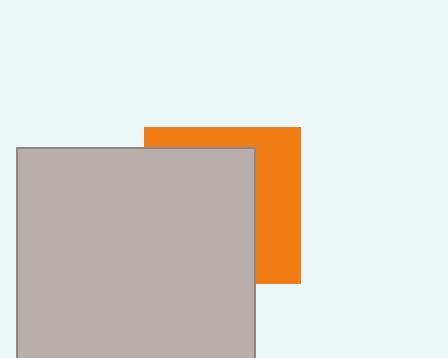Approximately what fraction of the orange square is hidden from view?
Roughly 62% of the orange square is hidden behind the light gray rectangle.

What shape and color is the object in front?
The object in front is a light gray rectangle.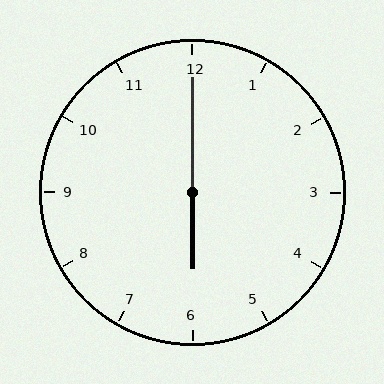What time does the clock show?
6:00.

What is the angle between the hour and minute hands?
Approximately 180 degrees.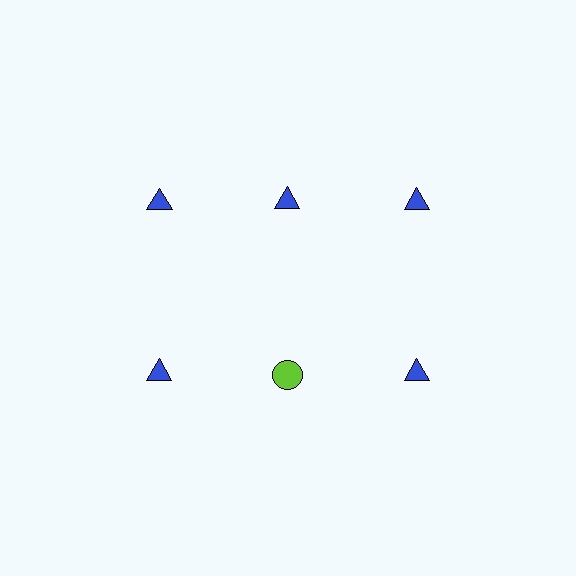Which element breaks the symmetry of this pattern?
The lime circle in the second row, second from left column breaks the symmetry. All other shapes are blue triangles.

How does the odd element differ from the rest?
It differs in both color (lime instead of blue) and shape (circle instead of triangle).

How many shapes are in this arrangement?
There are 6 shapes arranged in a grid pattern.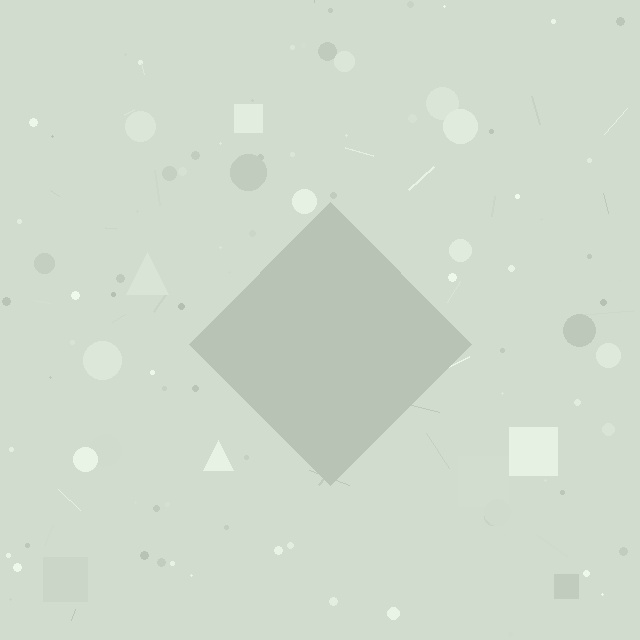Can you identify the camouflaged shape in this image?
The camouflaged shape is a diamond.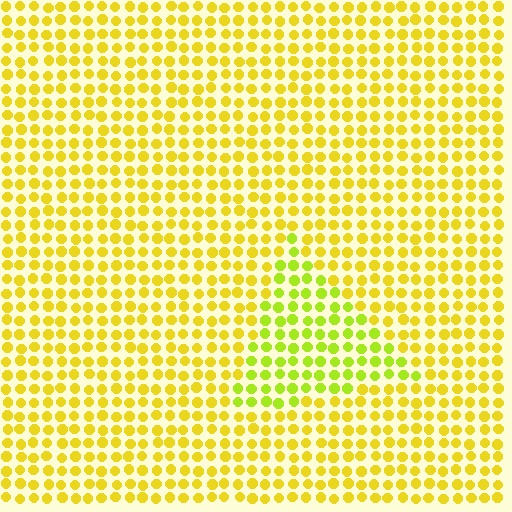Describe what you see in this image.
The image is filled with small yellow elements in a uniform arrangement. A triangle-shaped region is visible where the elements are tinted to a slightly different hue, forming a subtle color boundary.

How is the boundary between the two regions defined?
The boundary is defined purely by a slight shift in hue (about 26 degrees). Spacing, size, and orientation are identical on both sides.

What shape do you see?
I see a triangle.